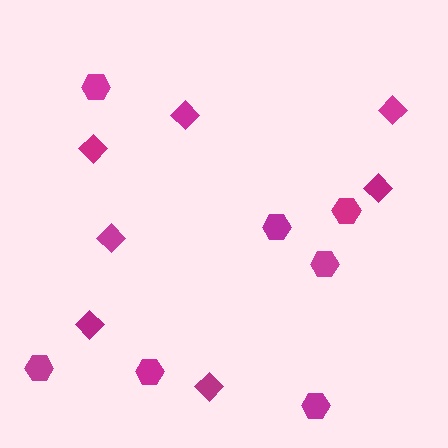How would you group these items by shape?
There are 2 groups: one group of diamonds (7) and one group of hexagons (7).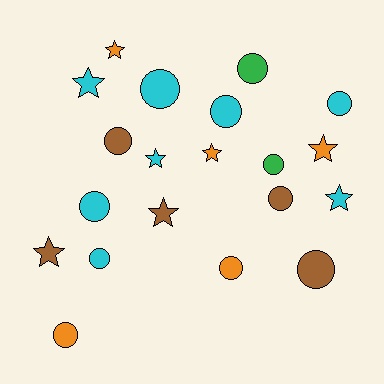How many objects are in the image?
There are 20 objects.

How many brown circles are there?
There are 3 brown circles.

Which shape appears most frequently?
Circle, with 12 objects.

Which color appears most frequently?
Cyan, with 8 objects.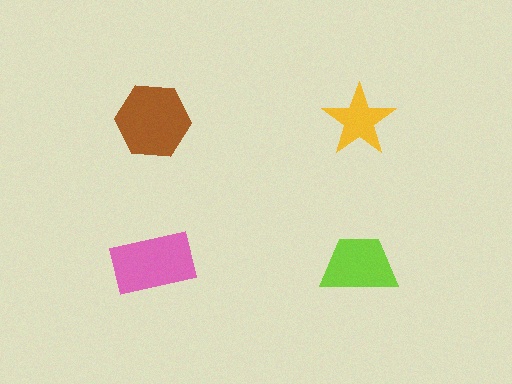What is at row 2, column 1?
A pink rectangle.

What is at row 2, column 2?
A lime trapezoid.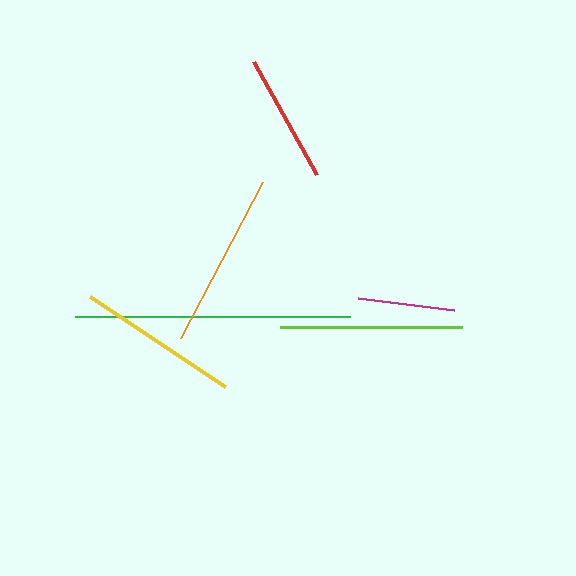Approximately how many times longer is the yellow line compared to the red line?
The yellow line is approximately 1.3 times the length of the red line.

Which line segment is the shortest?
The magenta line is the shortest at approximately 97 pixels.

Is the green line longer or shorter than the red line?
The green line is longer than the red line.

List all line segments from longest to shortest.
From longest to shortest: green, lime, orange, yellow, red, magenta.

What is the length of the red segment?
The red segment is approximately 130 pixels long.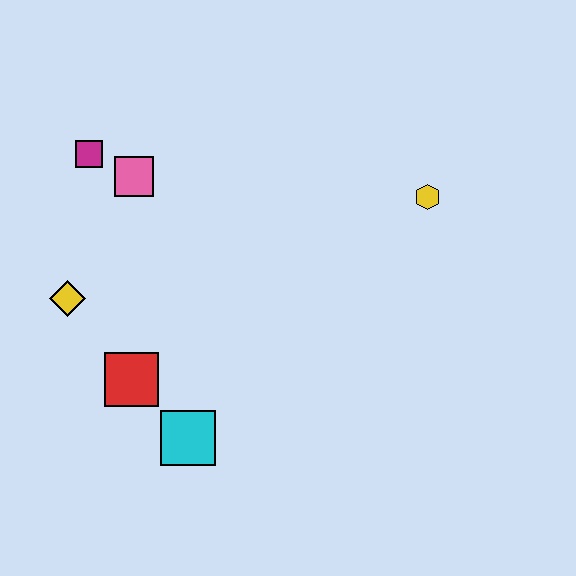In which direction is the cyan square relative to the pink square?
The cyan square is below the pink square.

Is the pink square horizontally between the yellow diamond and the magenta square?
No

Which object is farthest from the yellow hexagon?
The yellow diamond is farthest from the yellow hexagon.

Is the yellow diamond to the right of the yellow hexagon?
No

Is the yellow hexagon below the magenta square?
Yes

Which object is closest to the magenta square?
The pink square is closest to the magenta square.